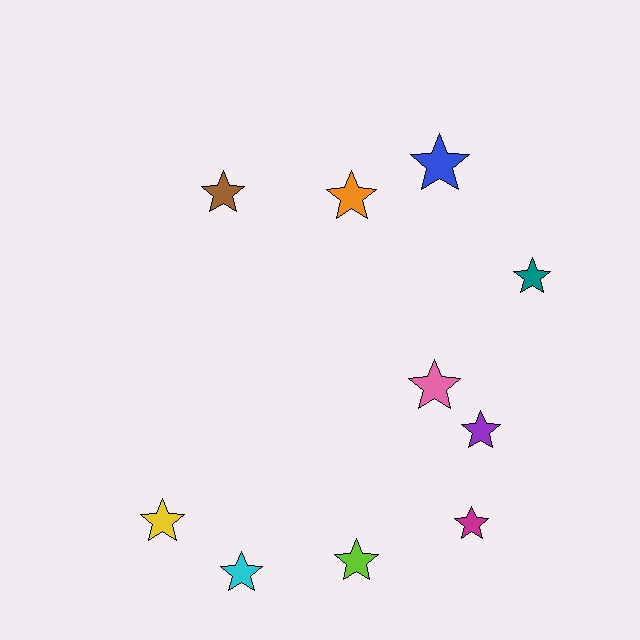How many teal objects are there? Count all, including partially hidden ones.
There is 1 teal object.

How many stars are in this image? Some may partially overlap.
There are 10 stars.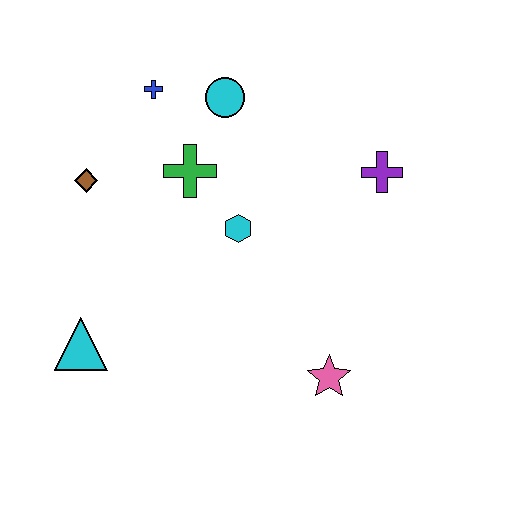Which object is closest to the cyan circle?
The blue cross is closest to the cyan circle.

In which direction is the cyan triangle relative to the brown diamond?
The cyan triangle is below the brown diamond.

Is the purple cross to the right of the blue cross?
Yes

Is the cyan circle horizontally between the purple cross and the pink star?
No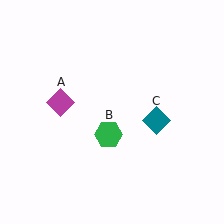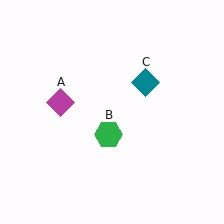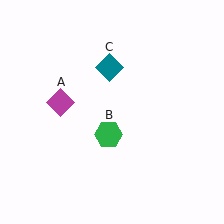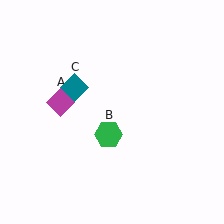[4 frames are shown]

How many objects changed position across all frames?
1 object changed position: teal diamond (object C).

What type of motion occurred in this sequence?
The teal diamond (object C) rotated counterclockwise around the center of the scene.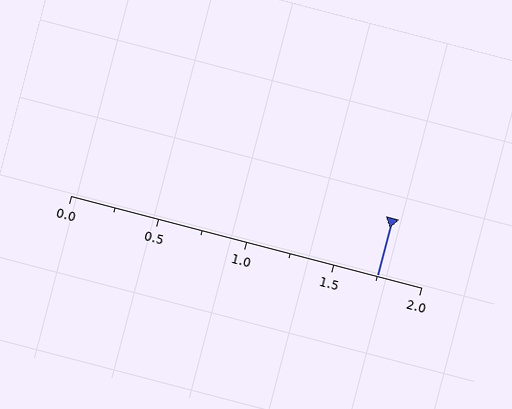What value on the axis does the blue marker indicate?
The marker indicates approximately 1.75.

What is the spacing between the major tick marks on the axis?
The major ticks are spaced 0.5 apart.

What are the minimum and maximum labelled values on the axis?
The axis runs from 0.0 to 2.0.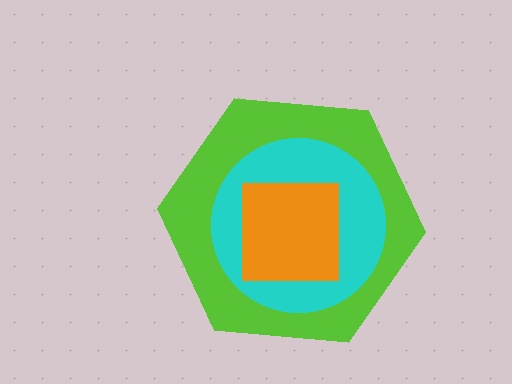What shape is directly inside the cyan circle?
The orange square.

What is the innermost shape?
The orange square.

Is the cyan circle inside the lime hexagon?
Yes.